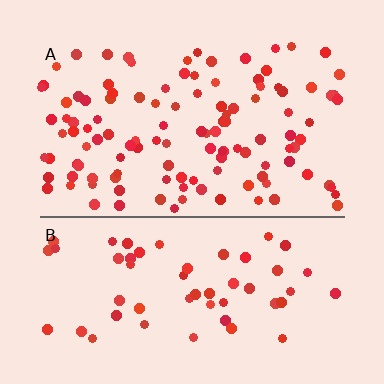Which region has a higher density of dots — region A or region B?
A (the top).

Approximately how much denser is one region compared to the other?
Approximately 2.1× — region A over region B.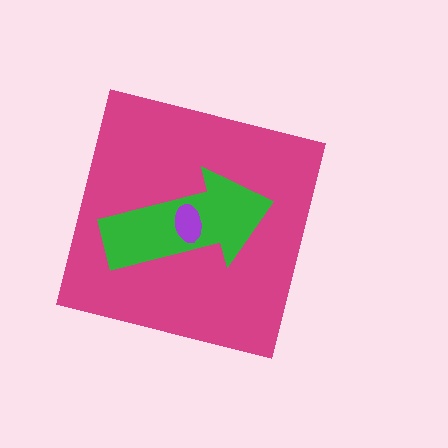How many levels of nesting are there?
3.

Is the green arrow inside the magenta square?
Yes.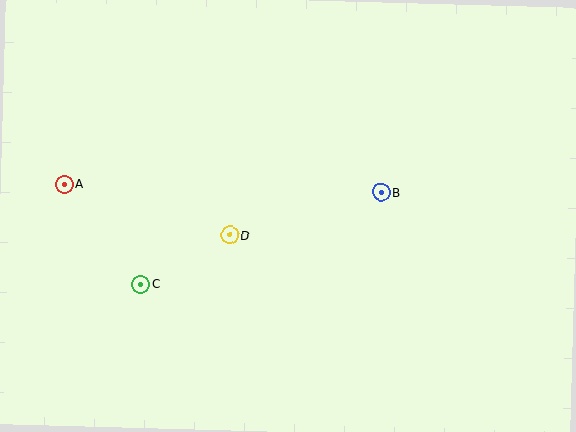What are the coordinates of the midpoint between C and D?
The midpoint between C and D is at (185, 260).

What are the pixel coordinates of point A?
Point A is at (64, 184).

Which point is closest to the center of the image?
Point D at (230, 235) is closest to the center.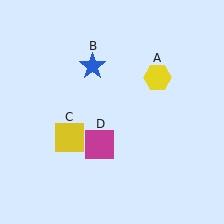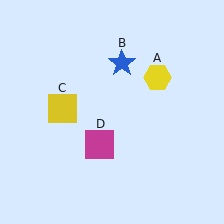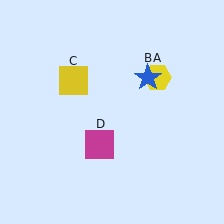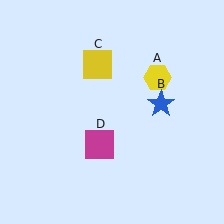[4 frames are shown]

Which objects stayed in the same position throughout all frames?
Yellow hexagon (object A) and magenta square (object D) remained stationary.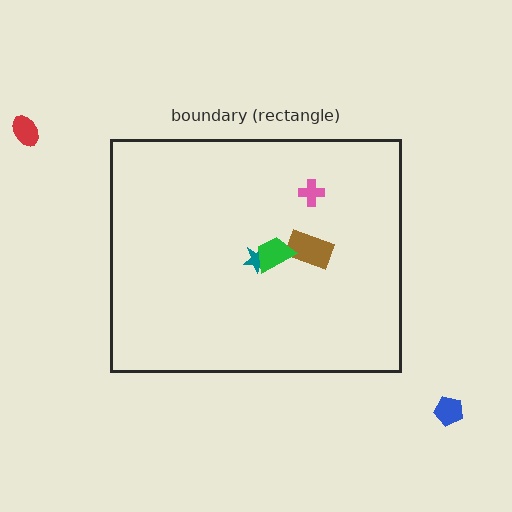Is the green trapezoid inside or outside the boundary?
Inside.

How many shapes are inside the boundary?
4 inside, 2 outside.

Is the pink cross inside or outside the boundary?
Inside.